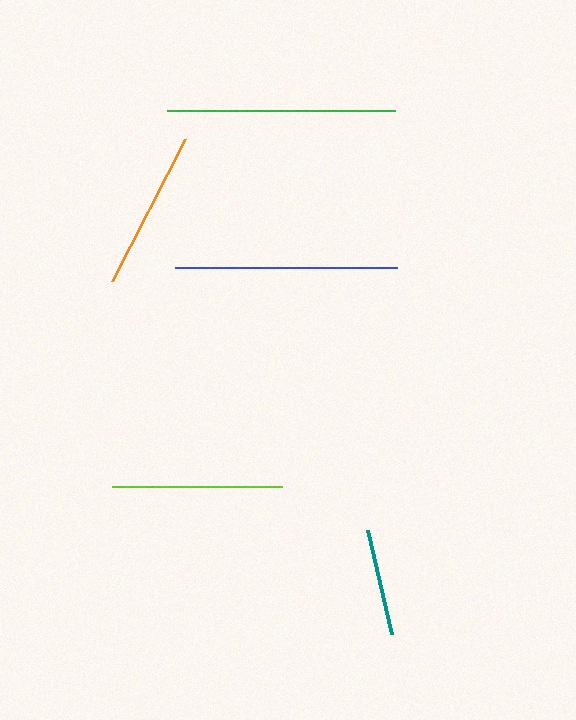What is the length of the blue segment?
The blue segment is approximately 221 pixels long.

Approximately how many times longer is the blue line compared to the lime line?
The blue line is approximately 1.3 times the length of the lime line.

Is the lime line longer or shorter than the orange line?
The lime line is longer than the orange line.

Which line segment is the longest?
The green line is the longest at approximately 228 pixels.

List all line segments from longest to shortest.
From longest to shortest: green, blue, lime, orange, teal.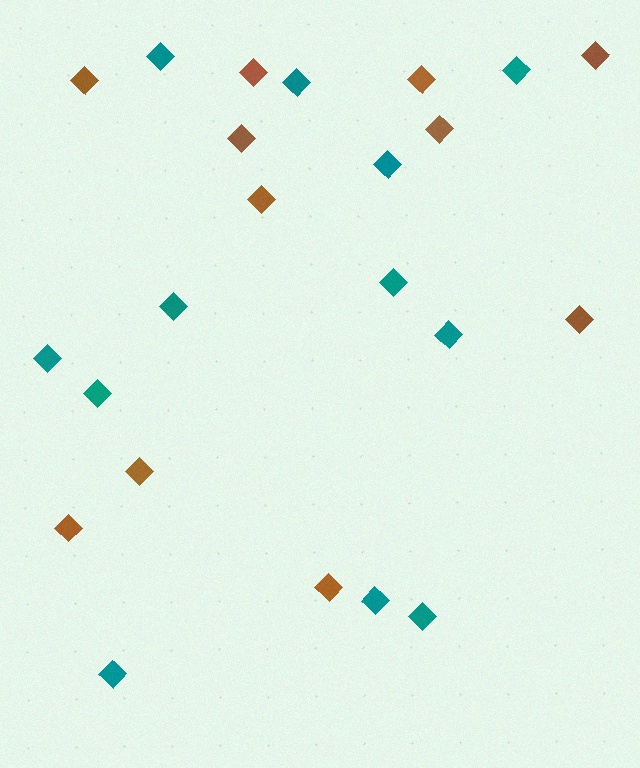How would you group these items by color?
There are 2 groups: one group of brown diamonds (11) and one group of teal diamonds (12).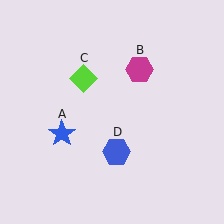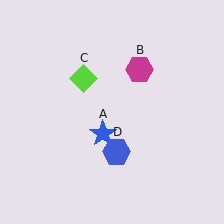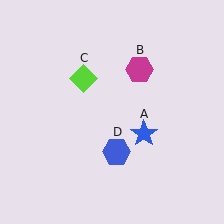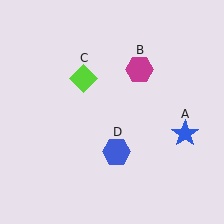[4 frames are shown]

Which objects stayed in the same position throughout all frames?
Magenta hexagon (object B) and lime diamond (object C) and blue hexagon (object D) remained stationary.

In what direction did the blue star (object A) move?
The blue star (object A) moved right.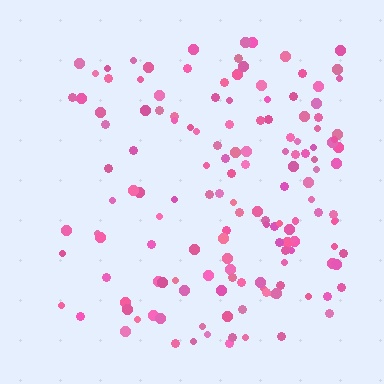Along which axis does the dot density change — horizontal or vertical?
Horizontal.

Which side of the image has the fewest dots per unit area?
The left.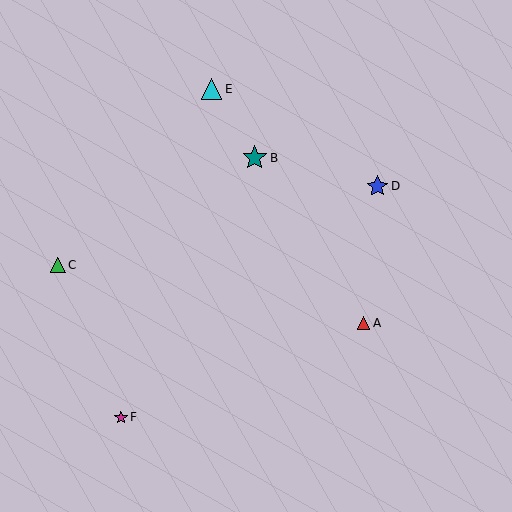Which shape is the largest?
The teal star (labeled B) is the largest.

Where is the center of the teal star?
The center of the teal star is at (255, 158).